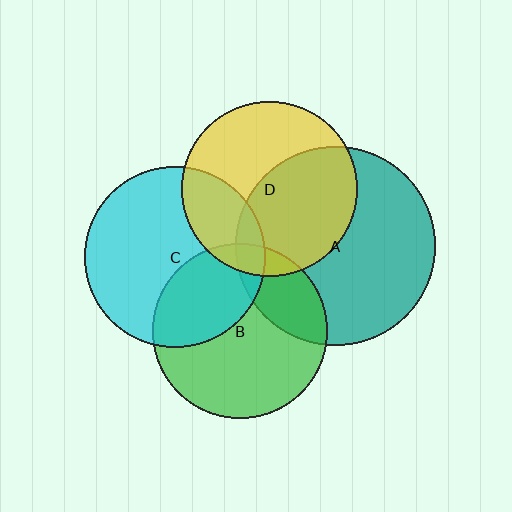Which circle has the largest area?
Circle A (teal).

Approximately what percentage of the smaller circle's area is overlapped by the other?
Approximately 10%.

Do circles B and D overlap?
Yes.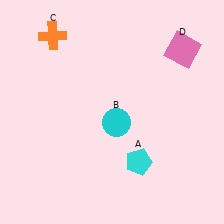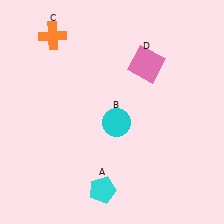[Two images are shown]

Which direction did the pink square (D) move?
The pink square (D) moved left.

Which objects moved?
The objects that moved are: the cyan pentagon (A), the pink square (D).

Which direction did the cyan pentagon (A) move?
The cyan pentagon (A) moved left.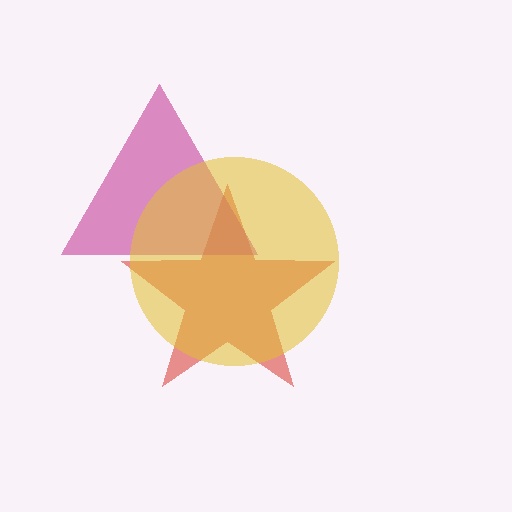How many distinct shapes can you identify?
There are 3 distinct shapes: a red star, a magenta triangle, a yellow circle.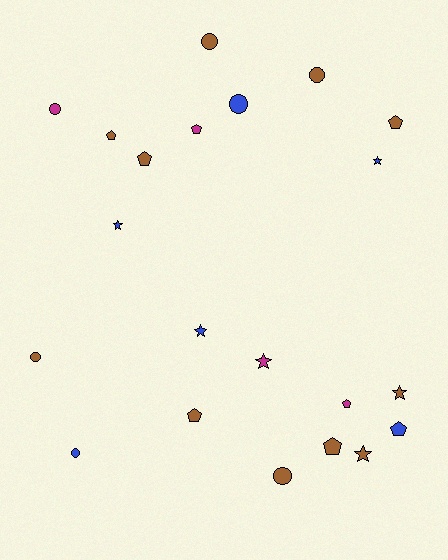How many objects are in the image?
There are 21 objects.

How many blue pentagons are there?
There is 1 blue pentagon.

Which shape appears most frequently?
Pentagon, with 8 objects.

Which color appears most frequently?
Brown, with 11 objects.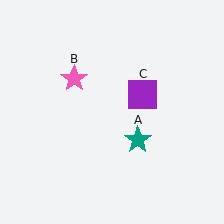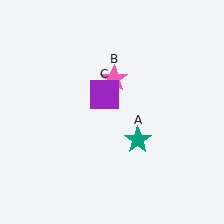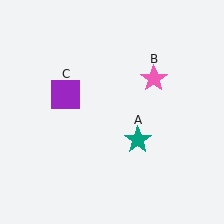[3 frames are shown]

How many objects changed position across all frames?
2 objects changed position: pink star (object B), purple square (object C).